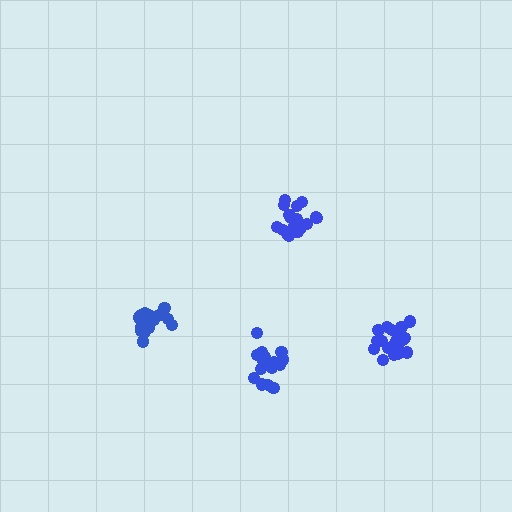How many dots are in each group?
Group 1: 21 dots, Group 2: 18 dots, Group 3: 19 dots, Group 4: 16 dots (74 total).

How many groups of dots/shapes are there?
There are 4 groups.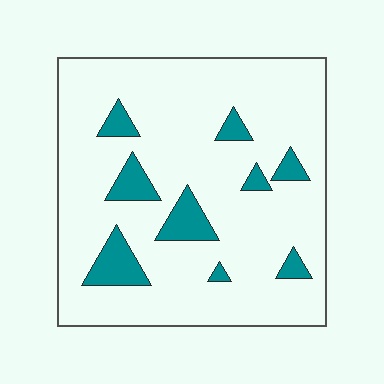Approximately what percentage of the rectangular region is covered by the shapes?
Approximately 15%.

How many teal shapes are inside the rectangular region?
9.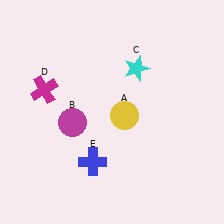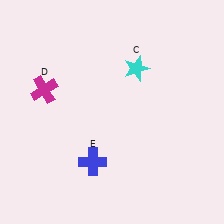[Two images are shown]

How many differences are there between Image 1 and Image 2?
There are 2 differences between the two images.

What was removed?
The magenta circle (B), the yellow circle (A) were removed in Image 2.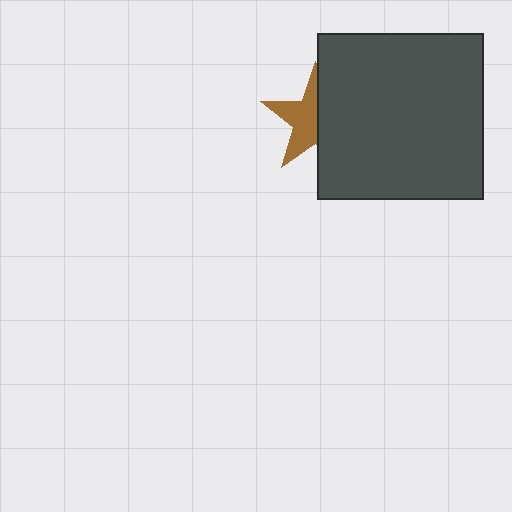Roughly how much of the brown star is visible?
About half of it is visible (roughly 53%).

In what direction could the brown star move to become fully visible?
The brown star could move left. That would shift it out from behind the dark gray square entirely.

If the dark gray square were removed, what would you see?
You would see the complete brown star.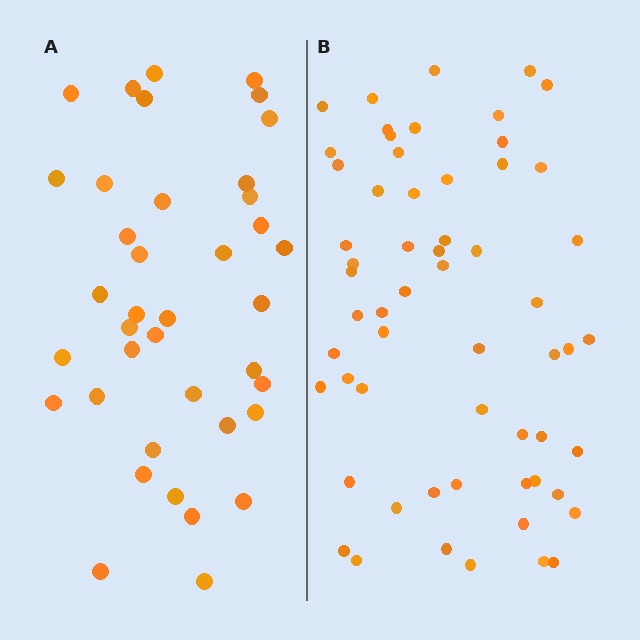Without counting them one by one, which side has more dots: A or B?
Region B (the right region) has more dots.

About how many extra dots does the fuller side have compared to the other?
Region B has approximately 20 more dots than region A.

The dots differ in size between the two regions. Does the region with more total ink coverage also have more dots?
No. Region A has more total ink coverage because its dots are larger, but region B actually contains more individual dots. Total area can be misleading — the number of items is what matters here.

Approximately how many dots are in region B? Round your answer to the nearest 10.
About 60 dots. (The exact count is 59, which rounds to 60.)